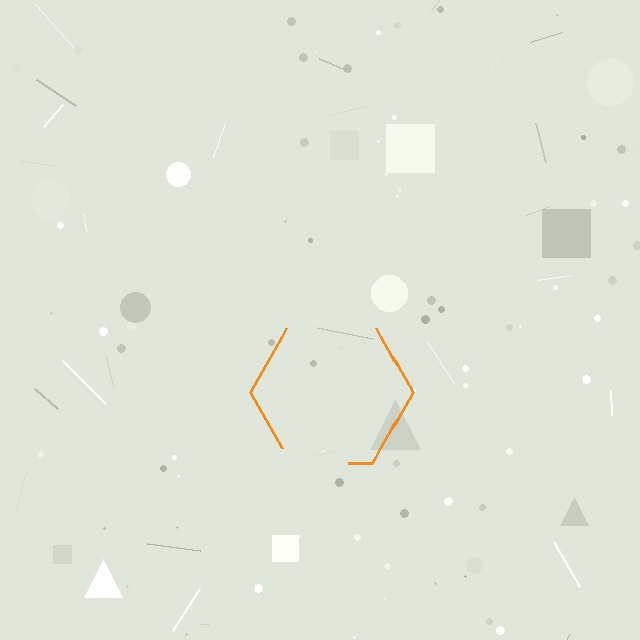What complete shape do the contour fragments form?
The contour fragments form a hexagon.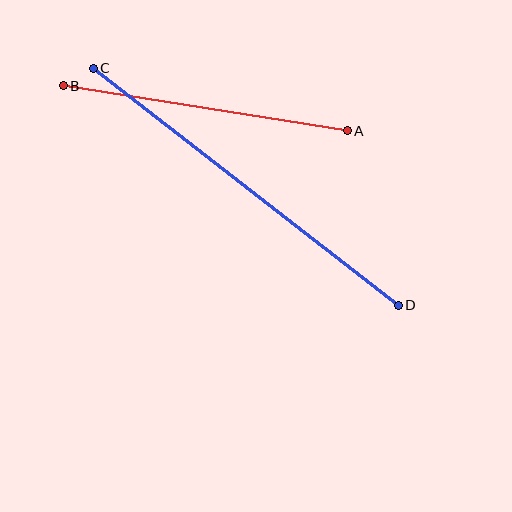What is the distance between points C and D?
The distance is approximately 386 pixels.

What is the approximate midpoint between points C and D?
The midpoint is at approximately (246, 187) pixels.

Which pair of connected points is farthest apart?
Points C and D are farthest apart.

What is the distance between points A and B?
The distance is approximately 288 pixels.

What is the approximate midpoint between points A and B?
The midpoint is at approximately (205, 108) pixels.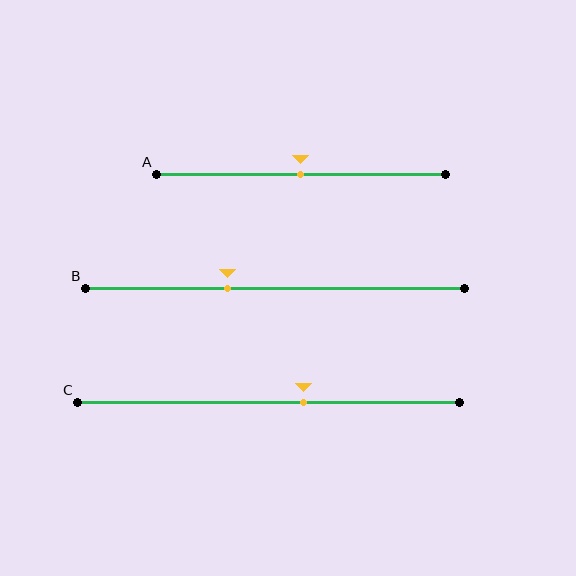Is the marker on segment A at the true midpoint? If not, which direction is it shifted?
Yes, the marker on segment A is at the true midpoint.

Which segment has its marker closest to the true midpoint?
Segment A has its marker closest to the true midpoint.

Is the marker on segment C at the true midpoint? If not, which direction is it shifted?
No, the marker on segment C is shifted to the right by about 9% of the segment length.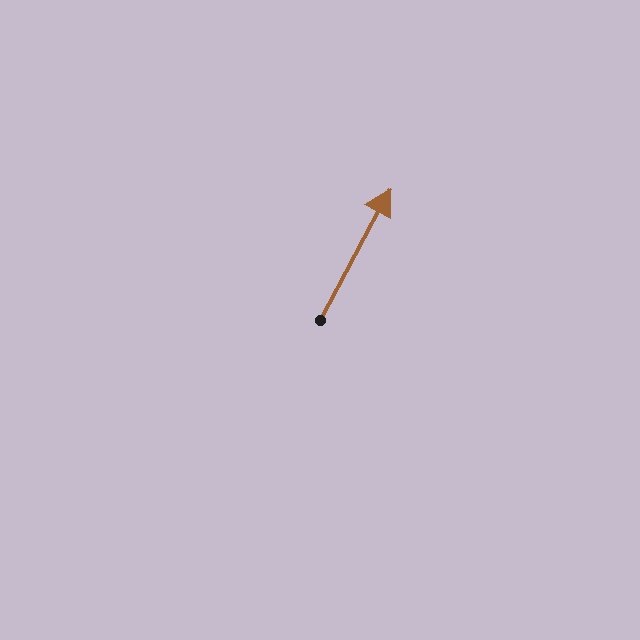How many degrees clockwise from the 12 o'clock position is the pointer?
Approximately 28 degrees.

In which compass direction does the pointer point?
Northeast.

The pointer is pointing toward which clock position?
Roughly 1 o'clock.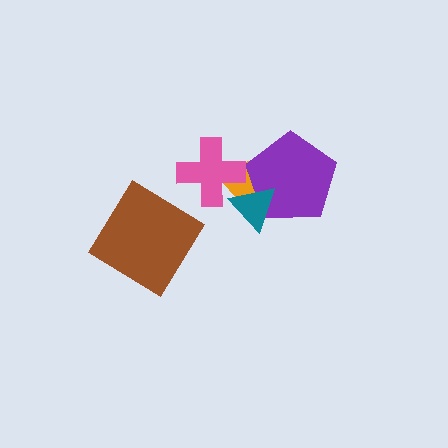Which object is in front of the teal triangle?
The pink cross is in front of the teal triangle.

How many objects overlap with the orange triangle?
3 objects overlap with the orange triangle.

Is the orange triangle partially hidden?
Yes, it is partially covered by another shape.